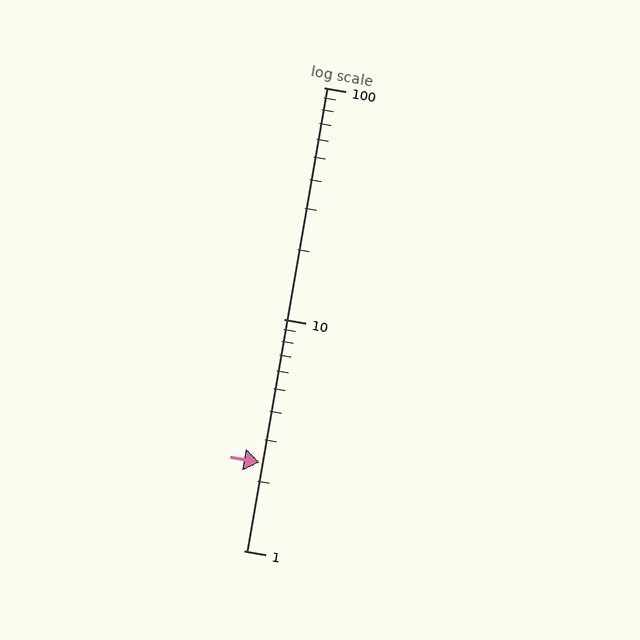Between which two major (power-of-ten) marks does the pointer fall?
The pointer is between 1 and 10.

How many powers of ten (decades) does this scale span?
The scale spans 2 decades, from 1 to 100.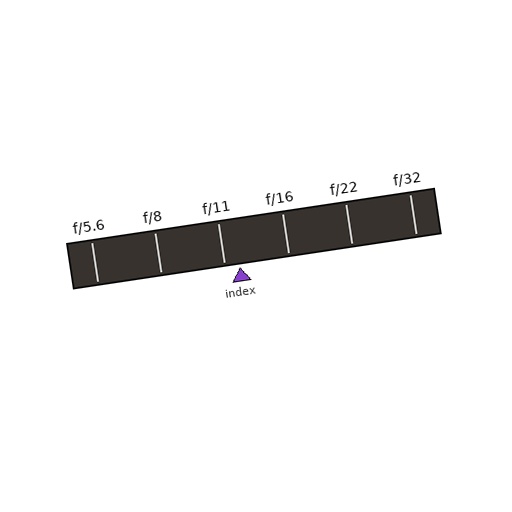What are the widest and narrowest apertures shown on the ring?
The widest aperture shown is f/5.6 and the narrowest is f/32.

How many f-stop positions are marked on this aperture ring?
There are 6 f-stop positions marked.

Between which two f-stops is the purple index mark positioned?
The index mark is between f/11 and f/16.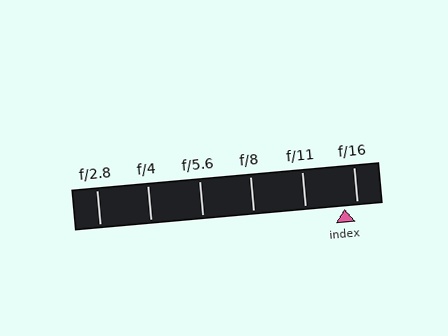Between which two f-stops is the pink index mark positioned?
The index mark is between f/11 and f/16.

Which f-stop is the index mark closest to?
The index mark is closest to f/16.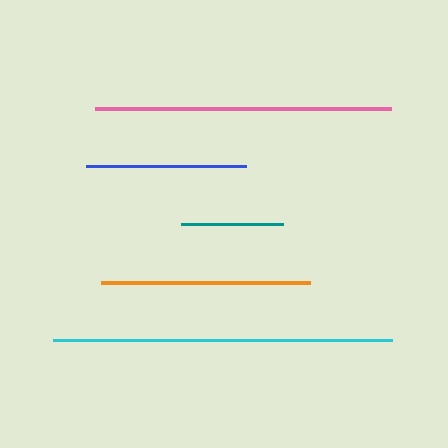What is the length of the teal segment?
The teal segment is approximately 102 pixels long.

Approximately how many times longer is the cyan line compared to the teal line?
The cyan line is approximately 3.3 times the length of the teal line.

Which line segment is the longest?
The cyan line is the longest at approximately 339 pixels.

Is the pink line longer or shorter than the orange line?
The pink line is longer than the orange line.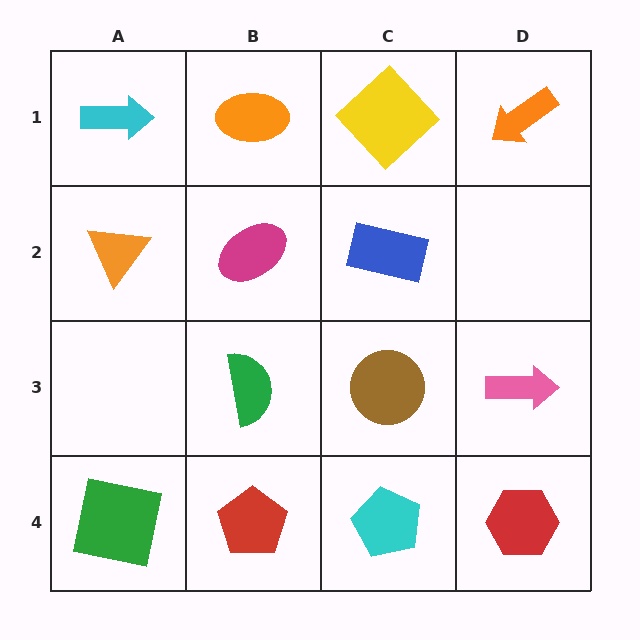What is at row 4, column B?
A red pentagon.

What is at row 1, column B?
An orange ellipse.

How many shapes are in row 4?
4 shapes.